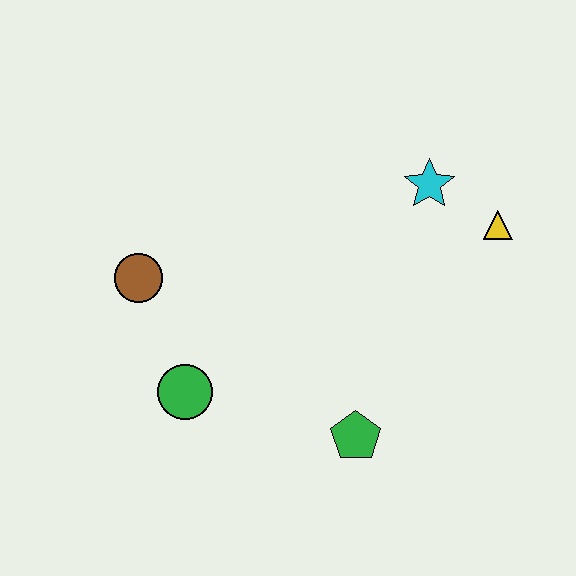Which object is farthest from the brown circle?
The yellow triangle is farthest from the brown circle.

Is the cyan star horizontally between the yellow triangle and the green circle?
Yes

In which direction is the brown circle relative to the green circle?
The brown circle is above the green circle.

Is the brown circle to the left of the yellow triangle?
Yes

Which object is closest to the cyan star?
The yellow triangle is closest to the cyan star.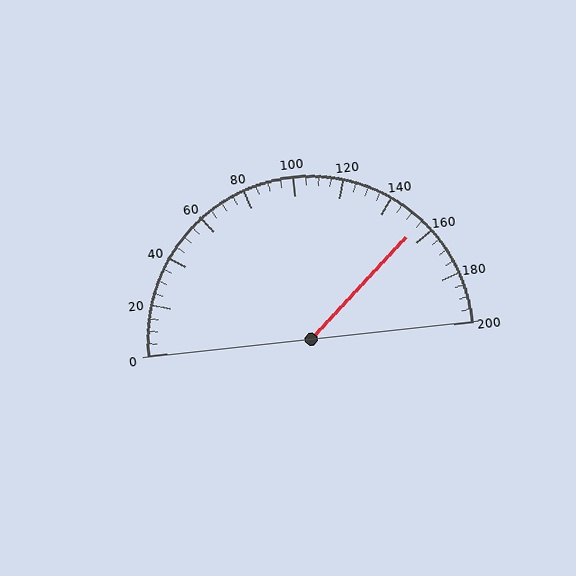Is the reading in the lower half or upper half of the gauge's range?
The reading is in the upper half of the range (0 to 200).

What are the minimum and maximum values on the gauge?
The gauge ranges from 0 to 200.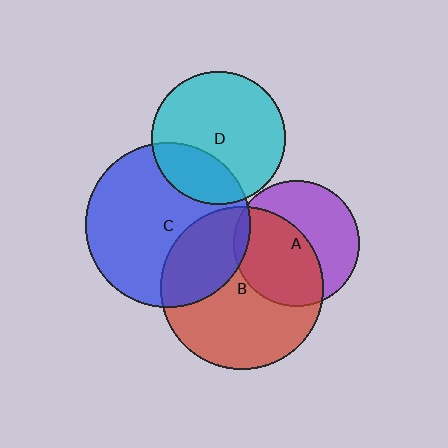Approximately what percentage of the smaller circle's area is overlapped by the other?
Approximately 5%.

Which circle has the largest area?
Circle C (blue).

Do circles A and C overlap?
Yes.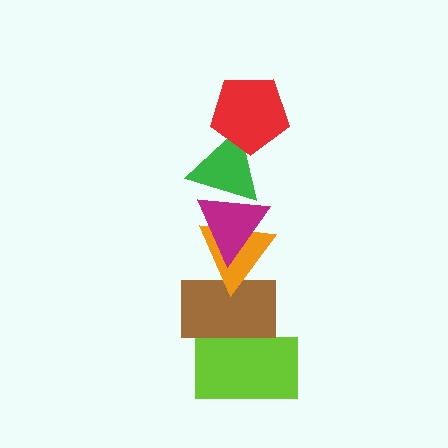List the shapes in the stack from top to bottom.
From top to bottom: the red pentagon, the green triangle, the magenta triangle, the orange triangle, the brown rectangle, the lime rectangle.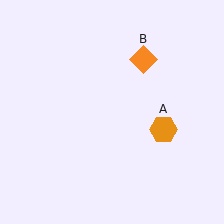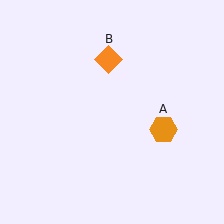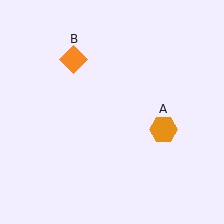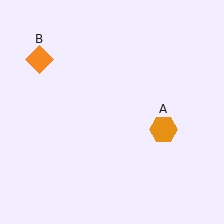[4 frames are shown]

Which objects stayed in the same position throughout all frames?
Orange hexagon (object A) remained stationary.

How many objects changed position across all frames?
1 object changed position: orange diamond (object B).